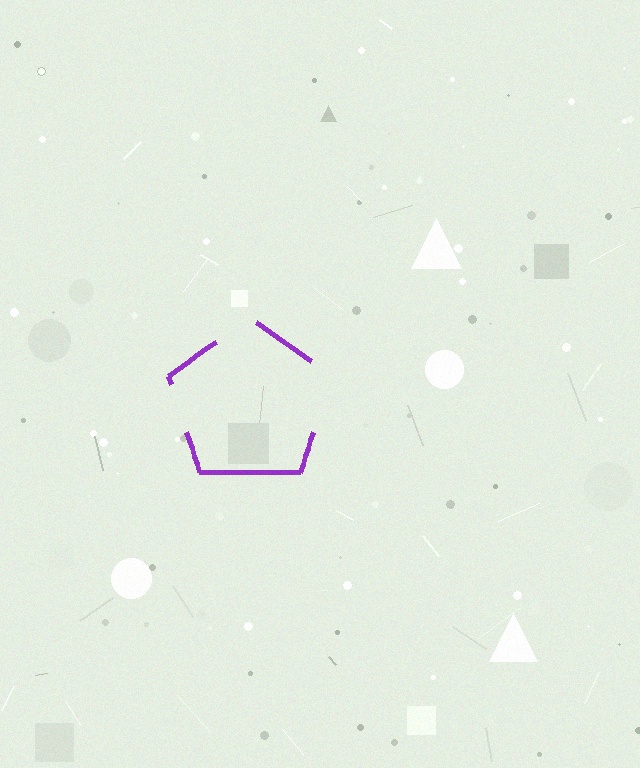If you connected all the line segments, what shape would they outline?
They would outline a pentagon.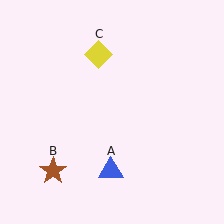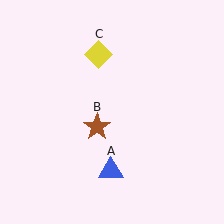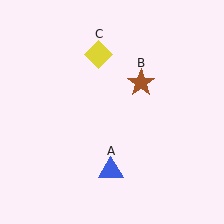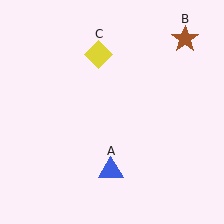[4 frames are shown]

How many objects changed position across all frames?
1 object changed position: brown star (object B).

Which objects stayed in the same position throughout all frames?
Blue triangle (object A) and yellow diamond (object C) remained stationary.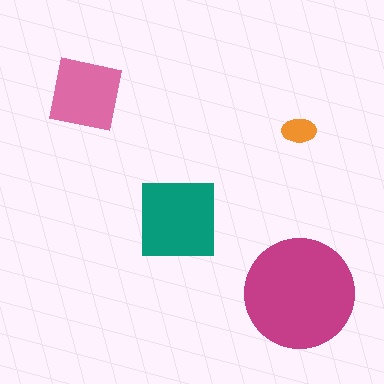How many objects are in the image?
There are 4 objects in the image.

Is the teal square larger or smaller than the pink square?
Larger.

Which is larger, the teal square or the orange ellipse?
The teal square.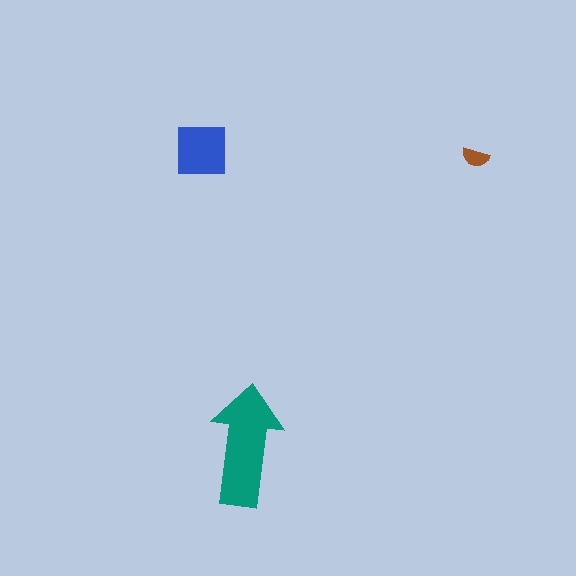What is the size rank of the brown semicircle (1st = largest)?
3rd.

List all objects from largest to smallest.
The teal arrow, the blue square, the brown semicircle.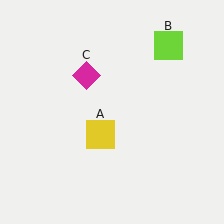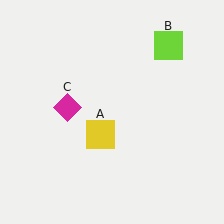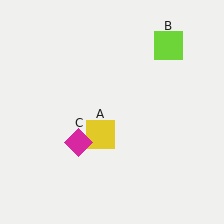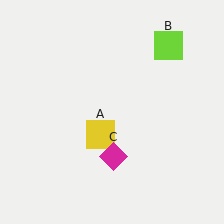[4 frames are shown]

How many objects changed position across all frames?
1 object changed position: magenta diamond (object C).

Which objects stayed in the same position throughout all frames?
Yellow square (object A) and lime square (object B) remained stationary.